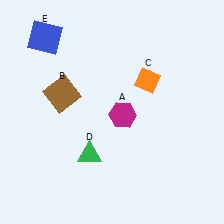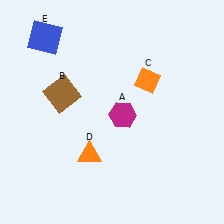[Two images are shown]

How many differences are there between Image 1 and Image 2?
There is 1 difference between the two images.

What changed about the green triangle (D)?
In Image 1, D is green. In Image 2, it changed to orange.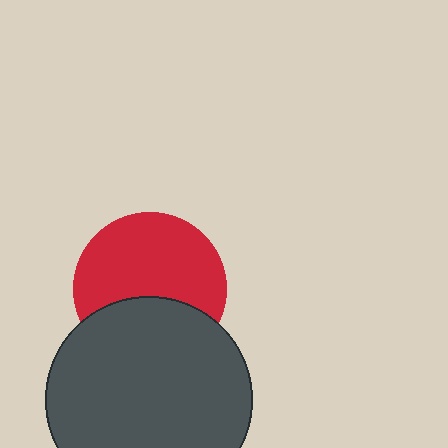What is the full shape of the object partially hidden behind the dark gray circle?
The partially hidden object is a red circle.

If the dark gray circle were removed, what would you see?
You would see the complete red circle.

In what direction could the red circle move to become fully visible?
The red circle could move up. That would shift it out from behind the dark gray circle entirely.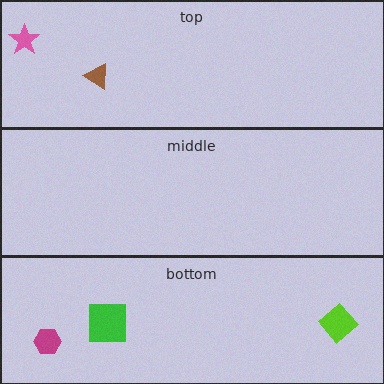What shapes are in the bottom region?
The green square, the lime diamond, the magenta hexagon.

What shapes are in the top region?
The brown triangle, the pink star.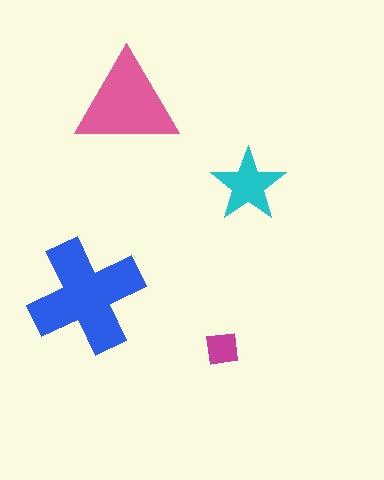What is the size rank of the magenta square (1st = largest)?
4th.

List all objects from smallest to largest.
The magenta square, the cyan star, the pink triangle, the blue cross.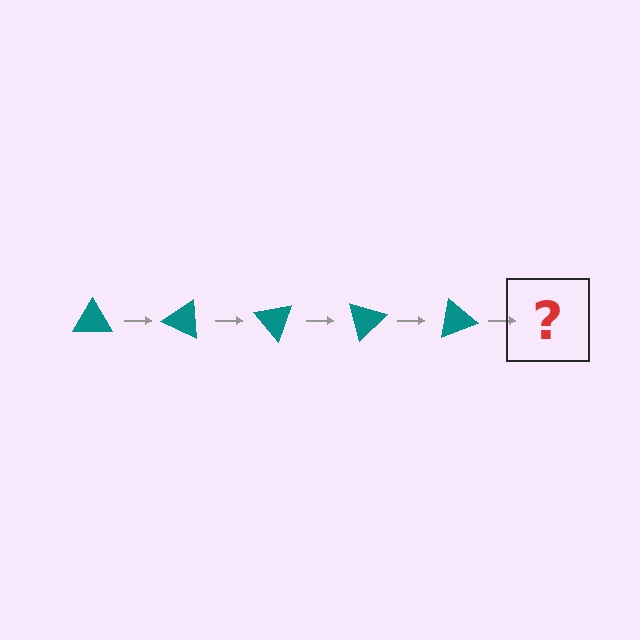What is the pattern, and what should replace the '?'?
The pattern is that the triangle rotates 25 degrees each step. The '?' should be a teal triangle rotated 125 degrees.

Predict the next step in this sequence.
The next step is a teal triangle rotated 125 degrees.